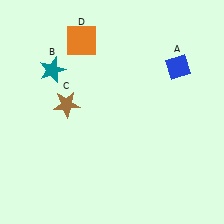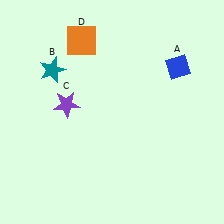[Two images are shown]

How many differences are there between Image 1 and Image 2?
There is 1 difference between the two images.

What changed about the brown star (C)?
In Image 1, C is brown. In Image 2, it changed to purple.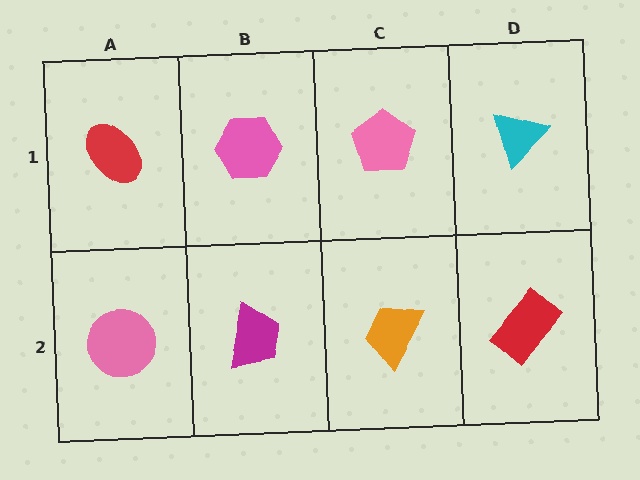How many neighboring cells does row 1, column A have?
2.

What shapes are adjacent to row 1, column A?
A pink circle (row 2, column A), a pink hexagon (row 1, column B).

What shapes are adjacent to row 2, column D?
A cyan triangle (row 1, column D), an orange trapezoid (row 2, column C).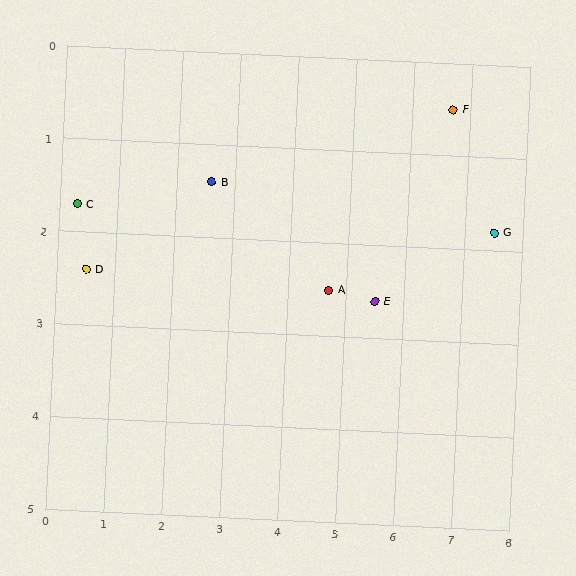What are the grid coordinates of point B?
Point B is at approximately (2.6, 1.4).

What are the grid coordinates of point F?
Point F is at approximately (6.7, 0.5).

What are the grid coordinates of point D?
Point D is at approximately (0.5, 2.4).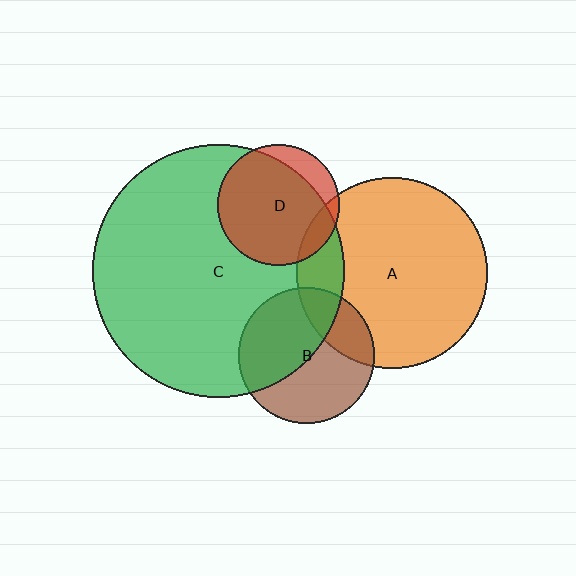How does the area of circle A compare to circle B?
Approximately 2.0 times.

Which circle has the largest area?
Circle C (green).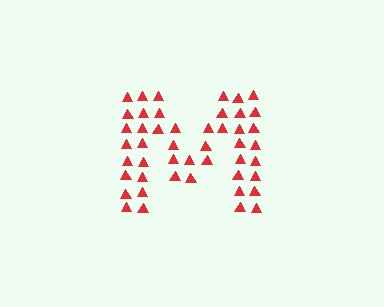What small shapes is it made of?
It is made of small triangles.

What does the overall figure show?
The overall figure shows the letter M.